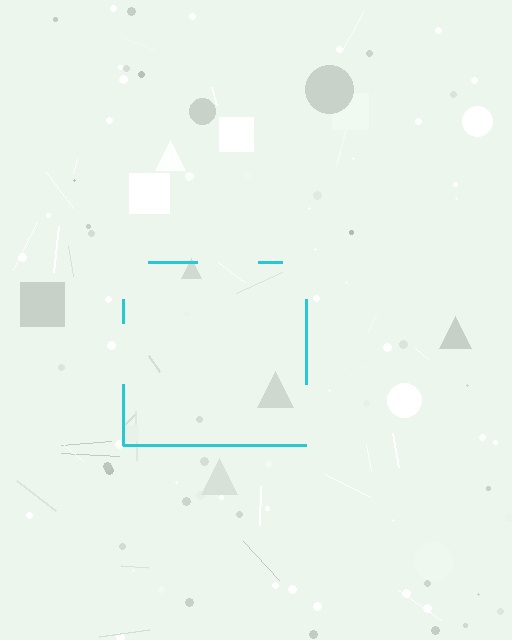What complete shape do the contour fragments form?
The contour fragments form a square.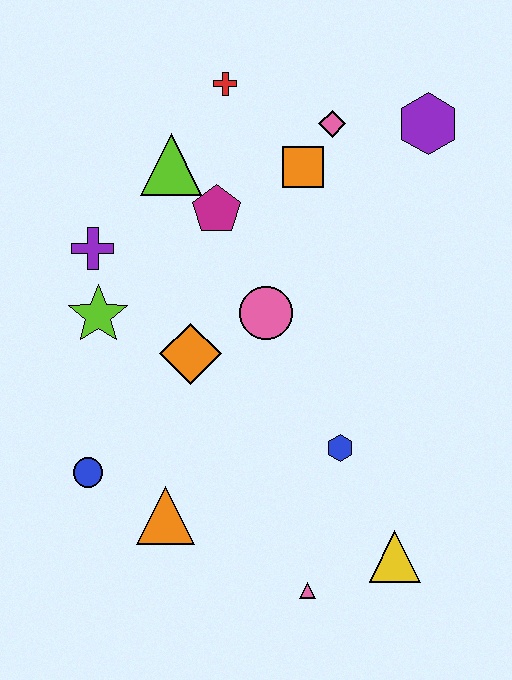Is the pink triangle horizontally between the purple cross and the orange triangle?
No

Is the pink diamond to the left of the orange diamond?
No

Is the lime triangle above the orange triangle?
Yes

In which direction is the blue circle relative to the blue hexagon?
The blue circle is to the left of the blue hexagon.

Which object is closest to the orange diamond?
The pink circle is closest to the orange diamond.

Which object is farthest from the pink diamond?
The pink triangle is farthest from the pink diamond.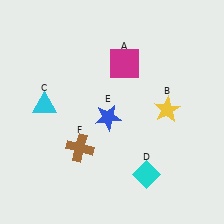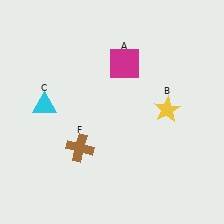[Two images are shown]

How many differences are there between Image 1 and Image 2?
There are 2 differences between the two images.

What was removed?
The cyan diamond (D), the blue star (E) were removed in Image 2.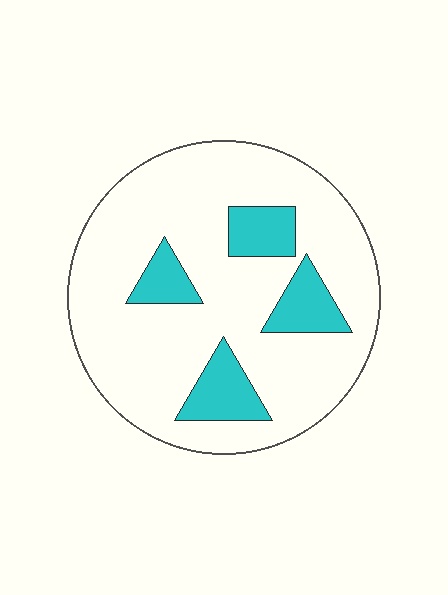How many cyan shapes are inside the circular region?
4.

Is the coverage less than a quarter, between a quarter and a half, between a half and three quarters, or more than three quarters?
Less than a quarter.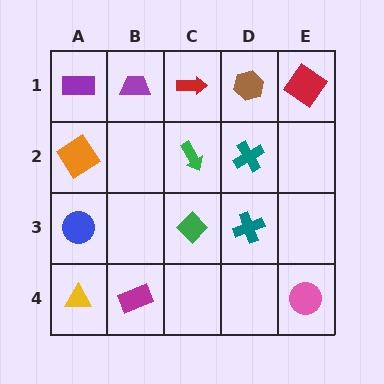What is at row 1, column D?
A brown hexagon.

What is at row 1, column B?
A purple trapezoid.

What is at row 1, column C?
A red arrow.